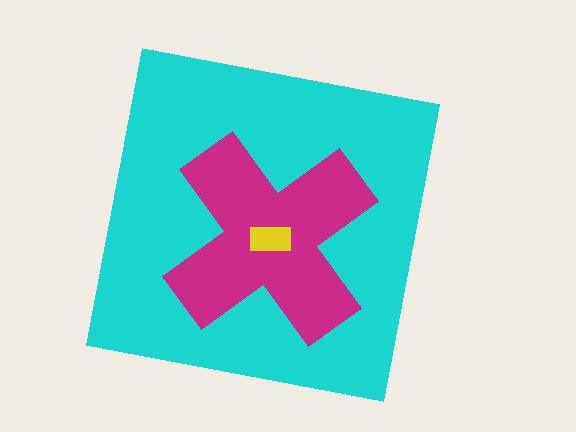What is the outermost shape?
The cyan square.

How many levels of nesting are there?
3.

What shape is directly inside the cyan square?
The magenta cross.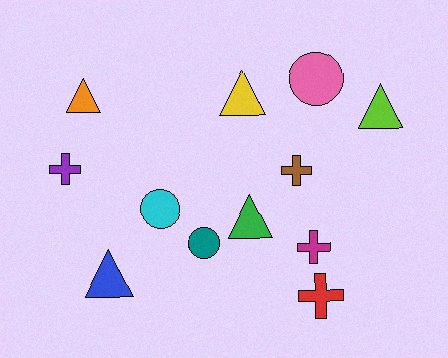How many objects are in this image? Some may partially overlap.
There are 12 objects.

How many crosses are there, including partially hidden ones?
There are 4 crosses.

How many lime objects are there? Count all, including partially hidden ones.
There is 1 lime object.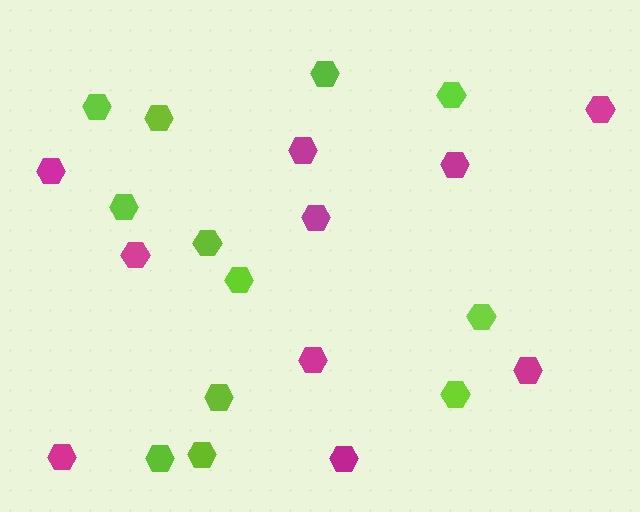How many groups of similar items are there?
There are 2 groups: one group of lime hexagons (12) and one group of magenta hexagons (10).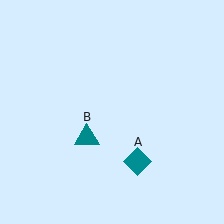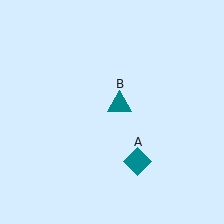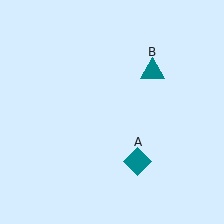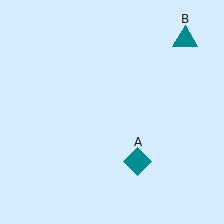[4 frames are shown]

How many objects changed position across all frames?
1 object changed position: teal triangle (object B).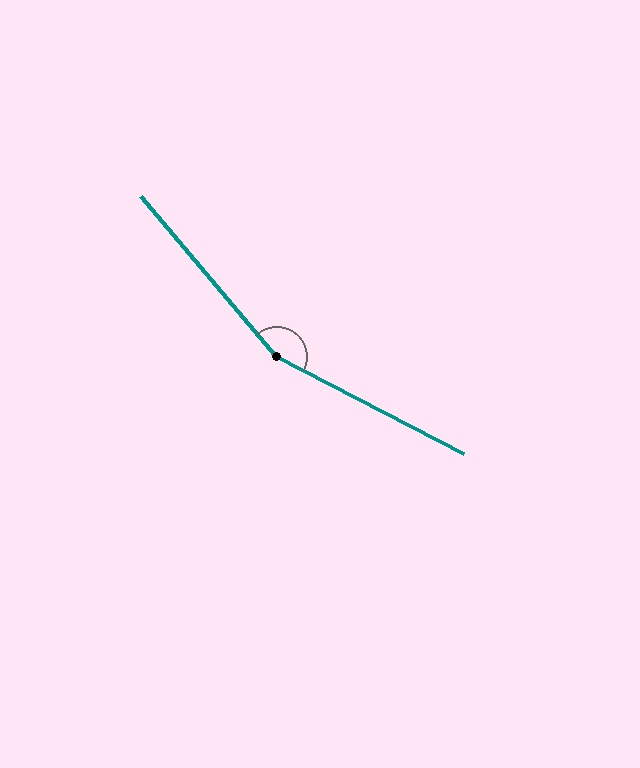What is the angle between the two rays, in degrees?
Approximately 158 degrees.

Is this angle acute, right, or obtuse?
It is obtuse.